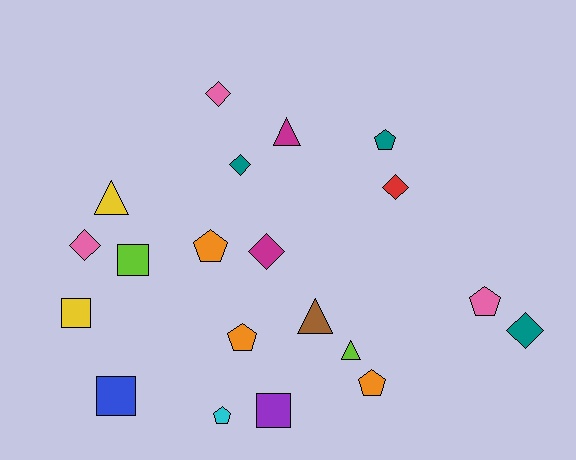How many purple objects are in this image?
There is 1 purple object.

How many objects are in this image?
There are 20 objects.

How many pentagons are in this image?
There are 6 pentagons.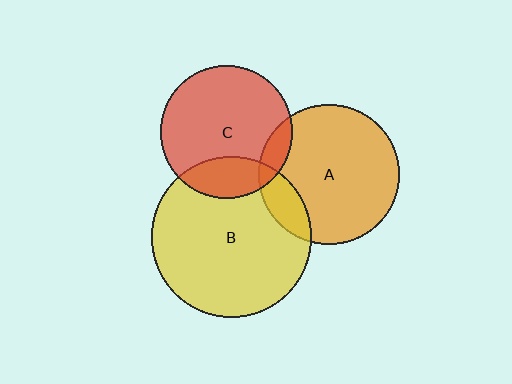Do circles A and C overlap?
Yes.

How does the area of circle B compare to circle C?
Approximately 1.5 times.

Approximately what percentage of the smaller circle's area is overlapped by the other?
Approximately 10%.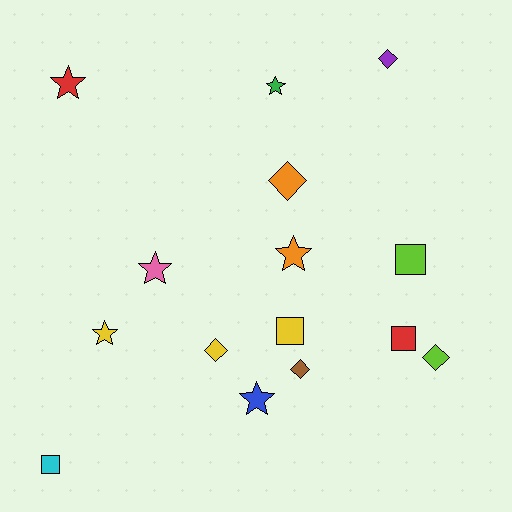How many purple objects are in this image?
There is 1 purple object.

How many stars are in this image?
There are 6 stars.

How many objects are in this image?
There are 15 objects.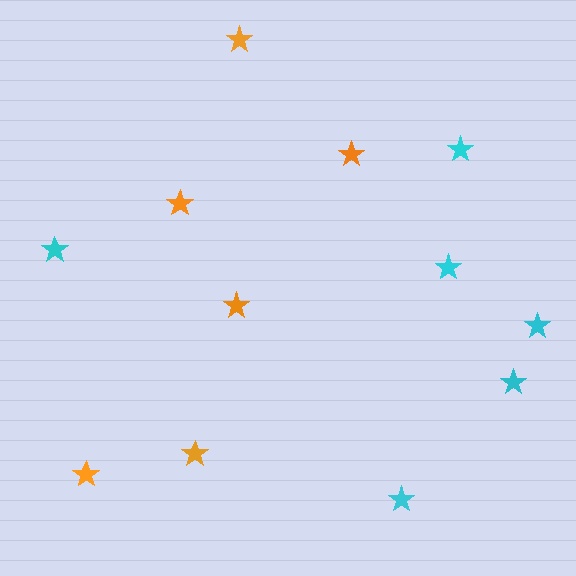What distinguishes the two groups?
There are 2 groups: one group of cyan stars (6) and one group of orange stars (6).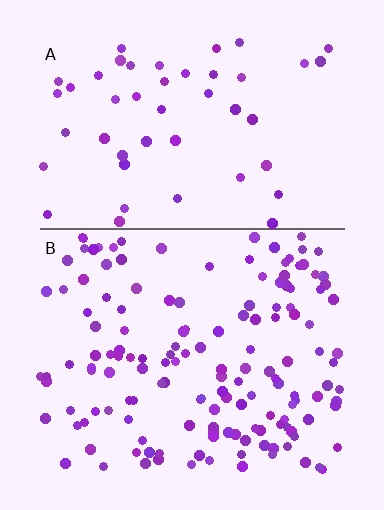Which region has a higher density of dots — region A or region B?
B (the bottom).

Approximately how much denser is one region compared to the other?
Approximately 3.0× — region B over region A.